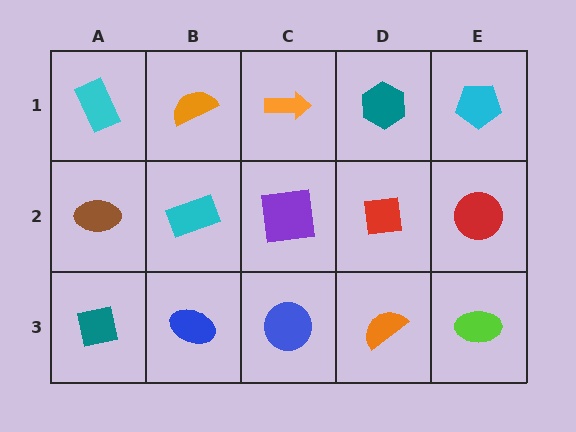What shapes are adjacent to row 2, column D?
A teal hexagon (row 1, column D), an orange semicircle (row 3, column D), a purple square (row 2, column C), a red circle (row 2, column E).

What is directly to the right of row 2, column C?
A red square.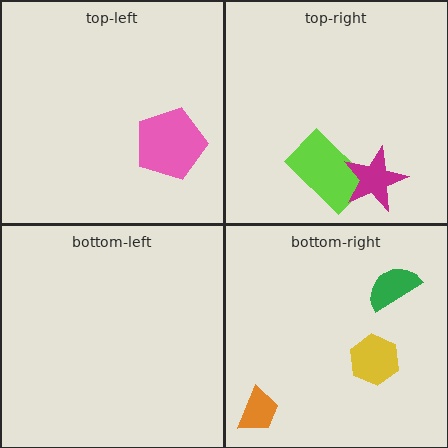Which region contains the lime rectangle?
The top-right region.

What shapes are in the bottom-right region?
The yellow hexagon, the green semicircle, the orange trapezoid.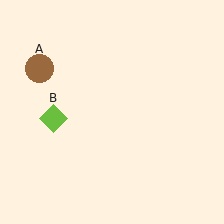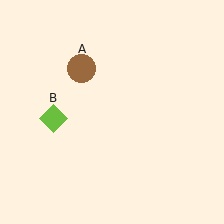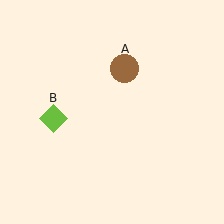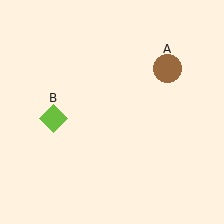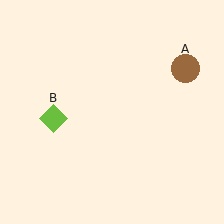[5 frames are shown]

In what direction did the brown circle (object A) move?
The brown circle (object A) moved right.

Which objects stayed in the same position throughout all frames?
Lime diamond (object B) remained stationary.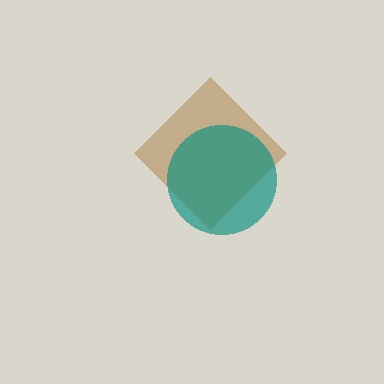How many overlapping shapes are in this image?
There are 2 overlapping shapes in the image.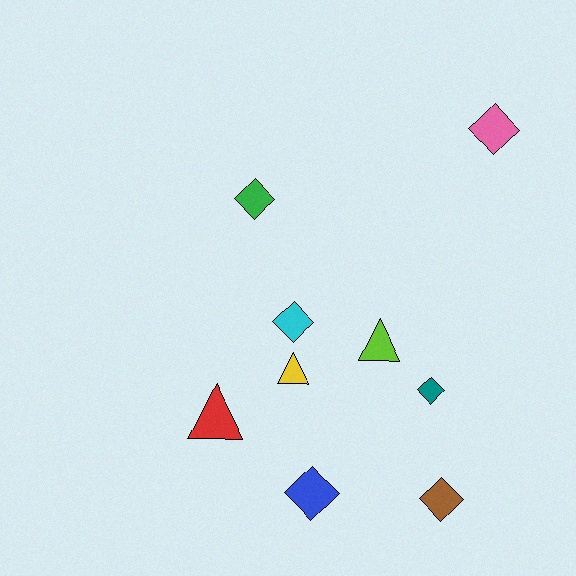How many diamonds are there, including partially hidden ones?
There are 6 diamonds.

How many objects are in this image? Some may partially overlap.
There are 9 objects.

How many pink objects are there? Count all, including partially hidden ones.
There is 1 pink object.